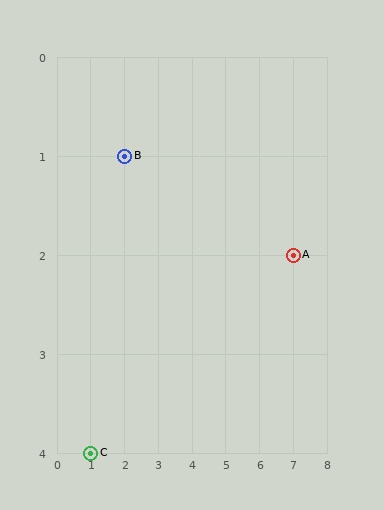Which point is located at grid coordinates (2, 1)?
Point B is at (2, 1).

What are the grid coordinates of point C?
Point C is at grid coordinates (1, 4).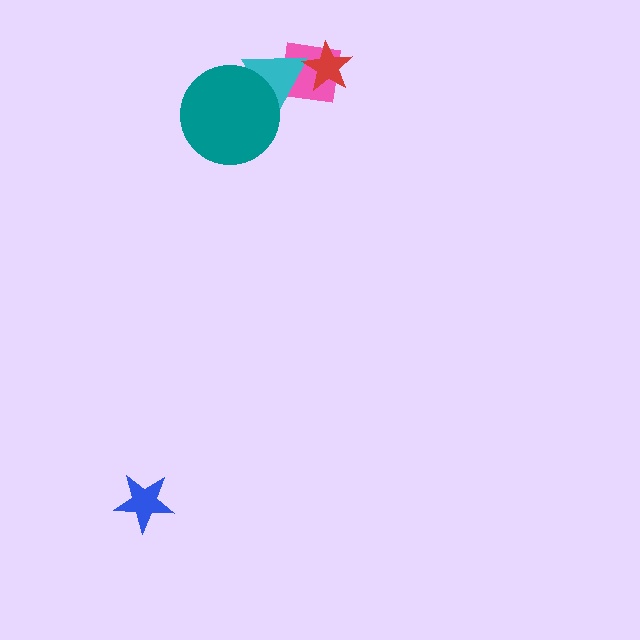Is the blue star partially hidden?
No, no other shape covers it.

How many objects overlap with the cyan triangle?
3 objects overlap with the cyan triangle.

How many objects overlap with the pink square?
2 objects overlap with the pink square.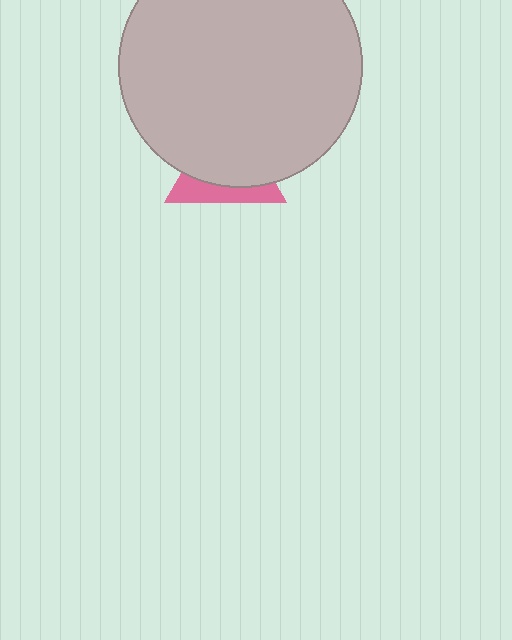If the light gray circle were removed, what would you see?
You would see the complete pink triangle.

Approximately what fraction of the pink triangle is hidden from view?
Roughly 67% of the pink triangle is hidden behind the light gray circle.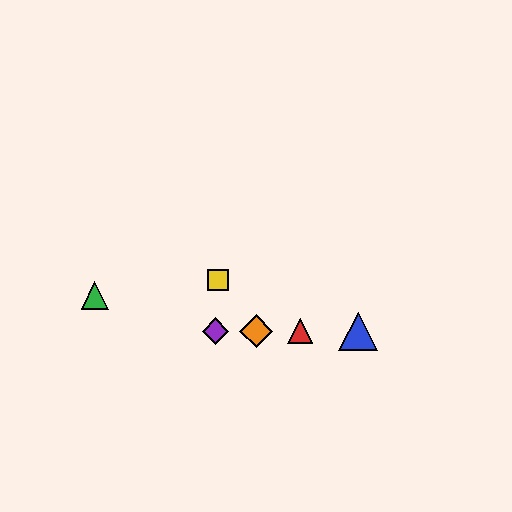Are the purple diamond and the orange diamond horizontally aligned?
Yes, both are at y≈331.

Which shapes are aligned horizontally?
The red triangle, the blue triangle, the purple diamond, the orange diamond are aligned horizontally.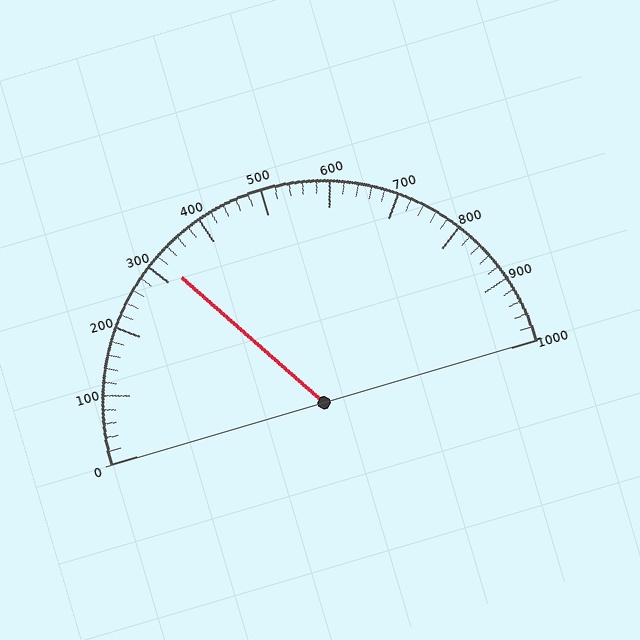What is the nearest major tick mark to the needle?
The nearest major tick mark is 300.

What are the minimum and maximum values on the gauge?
The gauge ranges from 0 to 1000.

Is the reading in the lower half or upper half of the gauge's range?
The reading is in the lower half of the range (0 to 1000).